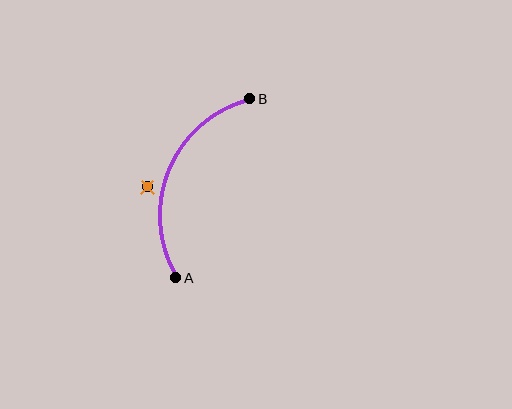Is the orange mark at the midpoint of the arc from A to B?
No — the orange mark does not lie on the arc at all. It sits slightly outside the curve.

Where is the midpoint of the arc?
The arc midpoint is the point on the curve farthest from the straight line joining A and B. It sits to the left of that line.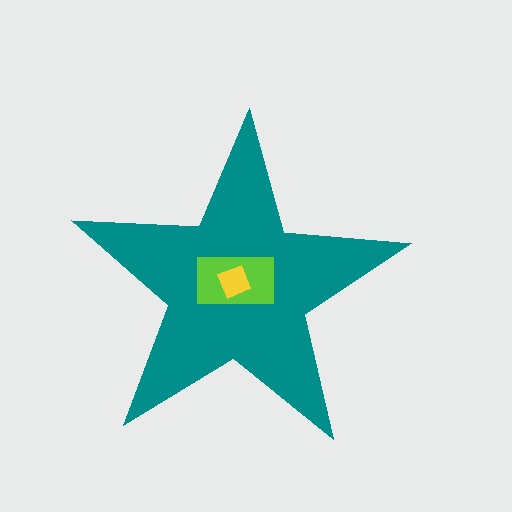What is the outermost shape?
The teal star.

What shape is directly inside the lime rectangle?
The yellow diamond.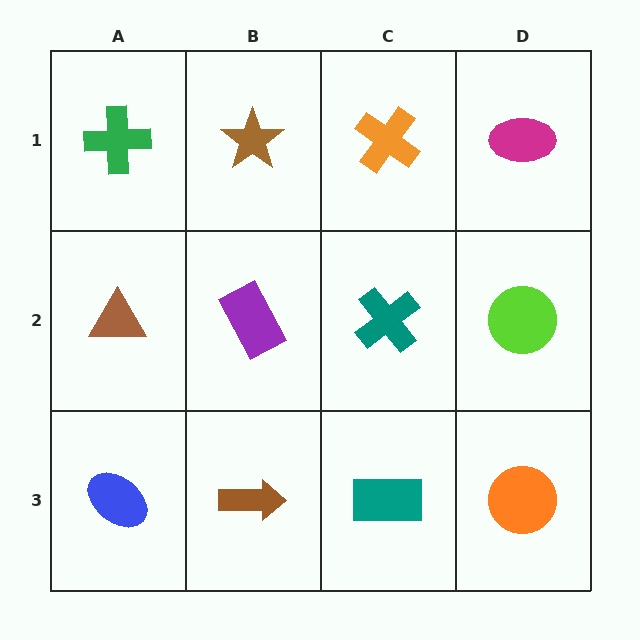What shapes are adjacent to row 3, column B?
A purple rectangle (row 2, column B), a blue ellipse (row 3, column A), a teal rectangle (row 3, column C).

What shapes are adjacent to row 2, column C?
An orange cross (row 1, column C), a teal rectangle (row 3, column C), a purple rectangle (row 2, column B), a lime circle (row 2, column D).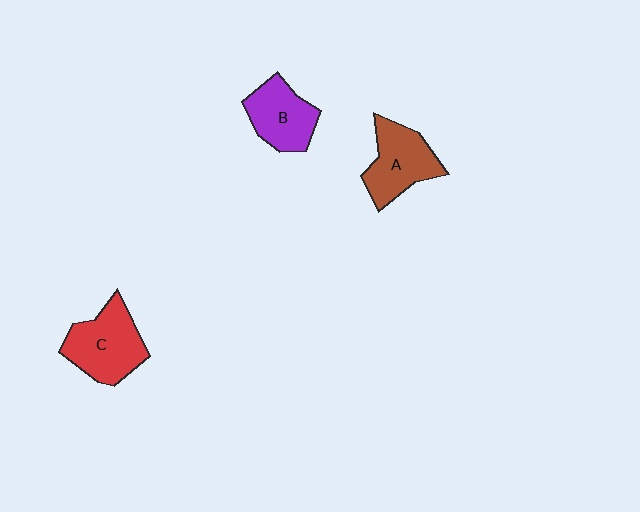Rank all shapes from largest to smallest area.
From largest to smallest: C (red), A (brown), B (purple).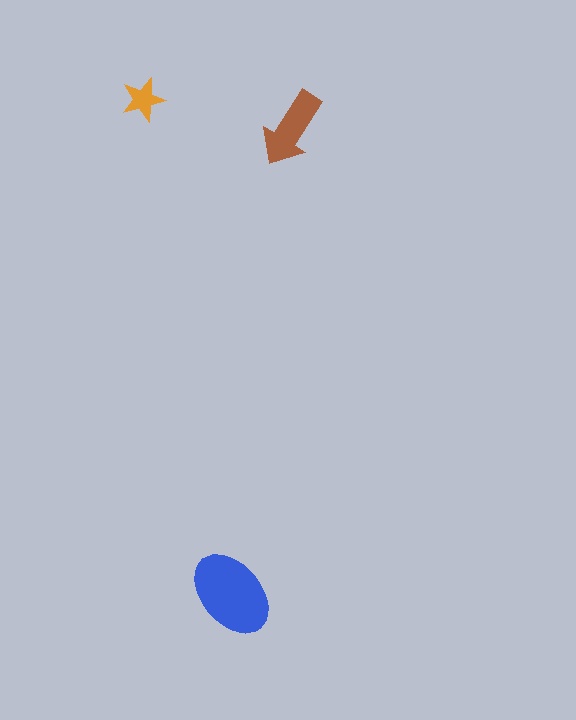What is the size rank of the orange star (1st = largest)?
3rd.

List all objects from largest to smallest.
The blue ellipse, the brown arrow, the orange star.